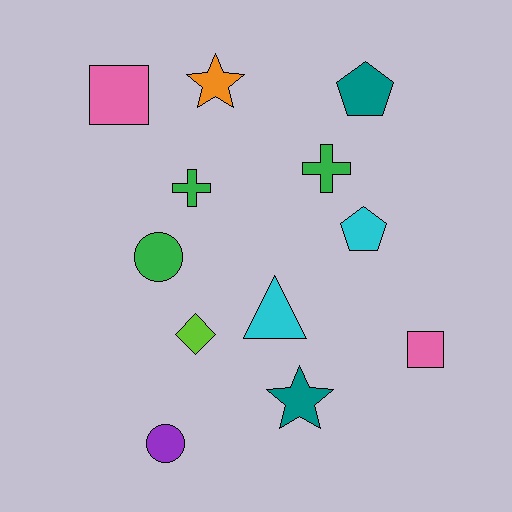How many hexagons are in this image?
There are no hexagons.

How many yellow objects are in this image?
There are no yellow objects.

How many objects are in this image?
There are 12 objects.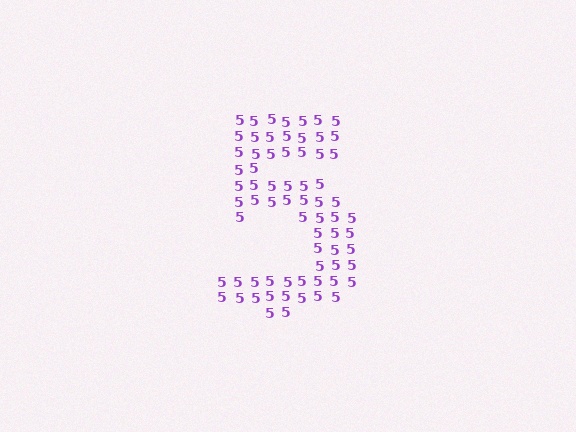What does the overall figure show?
The overall figure shows the digit 5.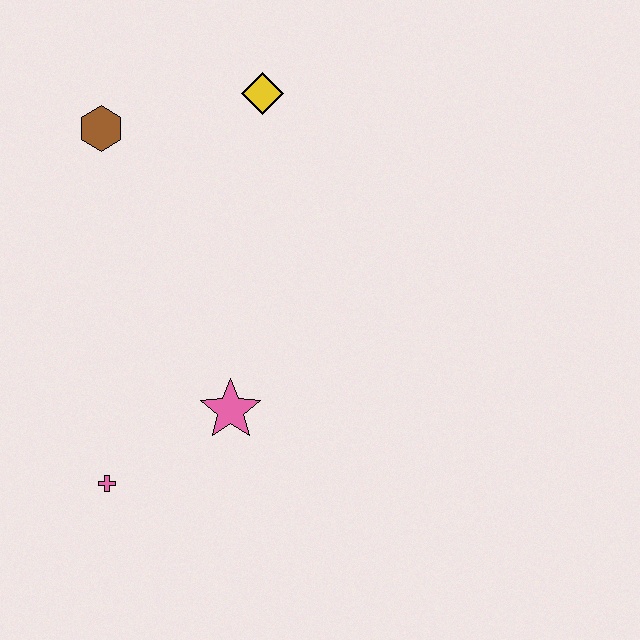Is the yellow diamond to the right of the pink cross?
Yes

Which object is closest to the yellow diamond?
The brown hexagon is closest to the yellow diamond.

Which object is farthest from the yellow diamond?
The pink cross is farthest from the yellow diamond.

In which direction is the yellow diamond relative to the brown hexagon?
The yellow diamond is to the right of the brown hexagon.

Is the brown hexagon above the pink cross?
Yes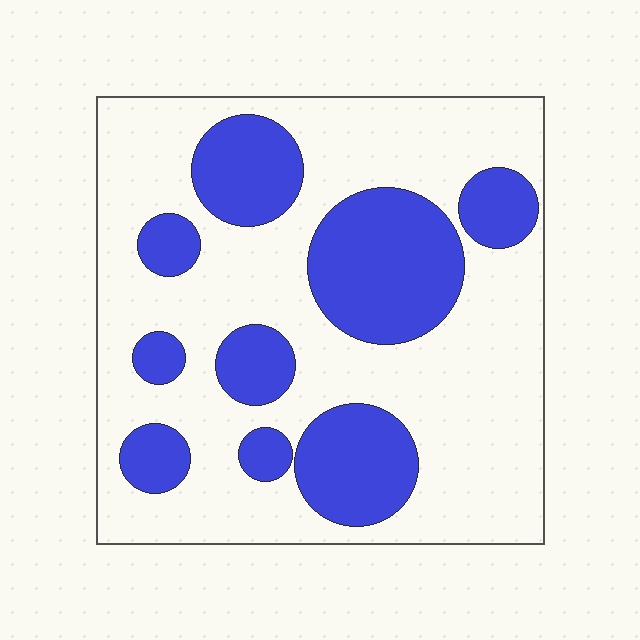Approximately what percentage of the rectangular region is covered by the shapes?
Approximately 30%.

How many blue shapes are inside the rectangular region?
9.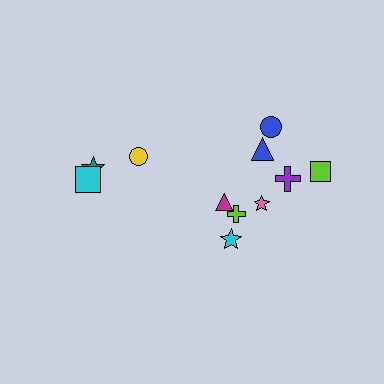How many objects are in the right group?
There are 8 objects.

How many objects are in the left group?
There are 3 objects.